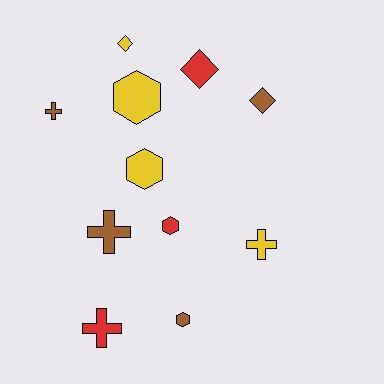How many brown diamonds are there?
There is 1 brown diamond.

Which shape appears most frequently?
Hexagon, with 4 objects.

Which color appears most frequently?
Yellow, with 4 objects.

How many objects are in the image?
There are 11 objects.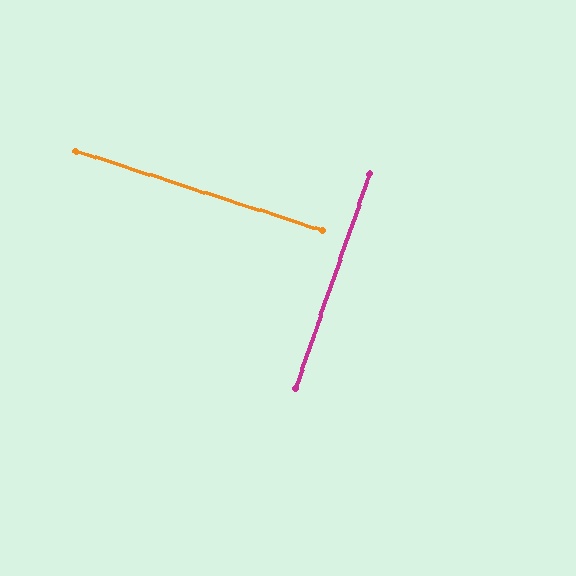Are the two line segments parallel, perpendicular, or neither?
Perpendicular — they meet at approximately 89°.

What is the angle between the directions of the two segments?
Approximately 89 degrees.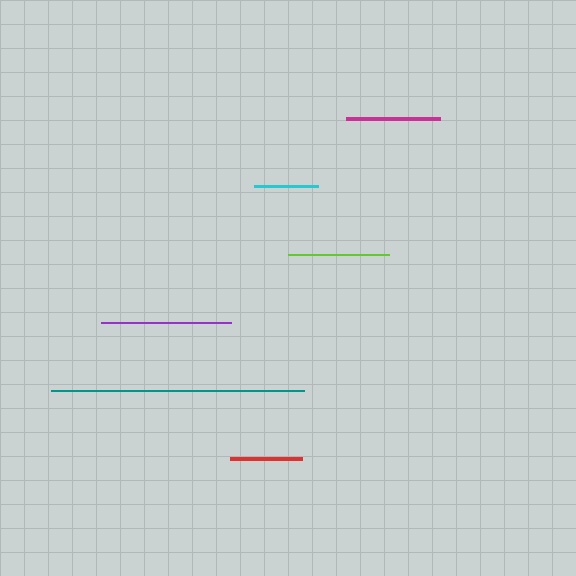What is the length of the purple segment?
The purple segment is approximately 130 pixels long.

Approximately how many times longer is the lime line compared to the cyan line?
The lime line is approximately 1.6 times the length of the cyan line.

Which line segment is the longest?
The teal line is the longest at approximately 253 pixels.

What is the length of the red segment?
The red segment is approximately 71 pixels long.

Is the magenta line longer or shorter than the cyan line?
The magenta line is longer than the cyan line.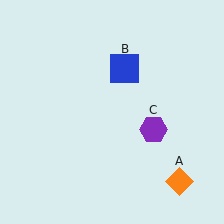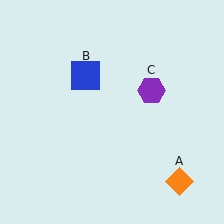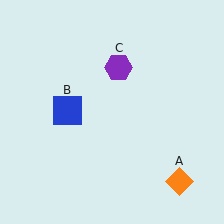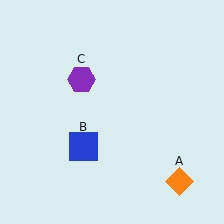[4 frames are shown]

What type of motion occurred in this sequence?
The blue square (object B), purple hexagon (object C) rotated counterclockwise around the center of the scene.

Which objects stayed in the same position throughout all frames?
Orange diamond (object A) remained stationary.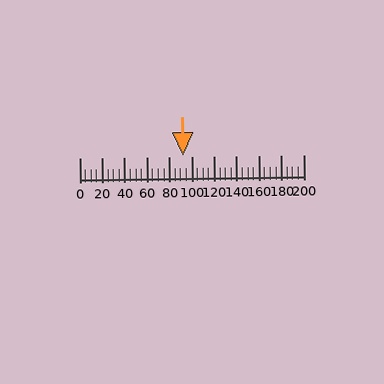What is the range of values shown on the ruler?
The ruler shows values from 0 to 200.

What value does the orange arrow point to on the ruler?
The orange arrow points to approximately 92.